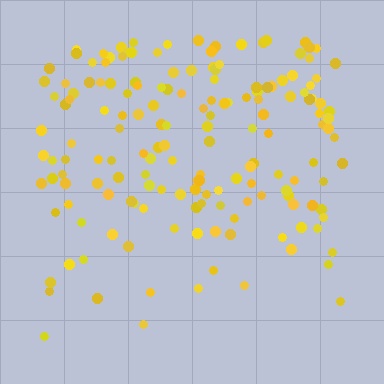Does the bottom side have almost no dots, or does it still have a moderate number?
Still a moderate number, just noticeably fewer than the top.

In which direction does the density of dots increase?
From bottom to top, with the top side densest.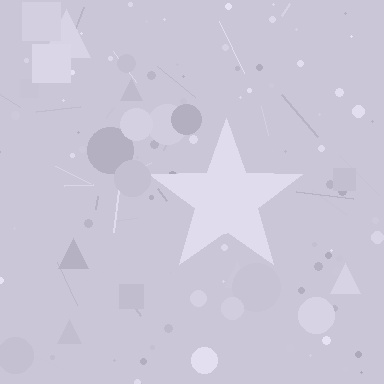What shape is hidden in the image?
A star is hidden in the image.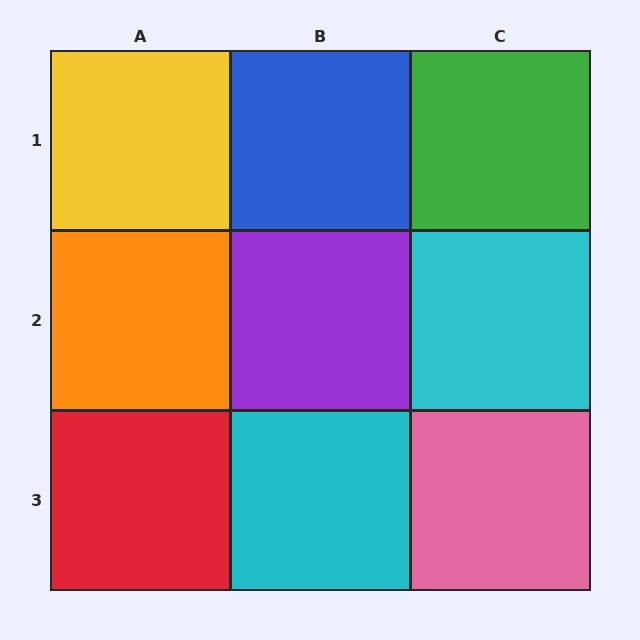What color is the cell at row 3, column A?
Red.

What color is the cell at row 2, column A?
Orange.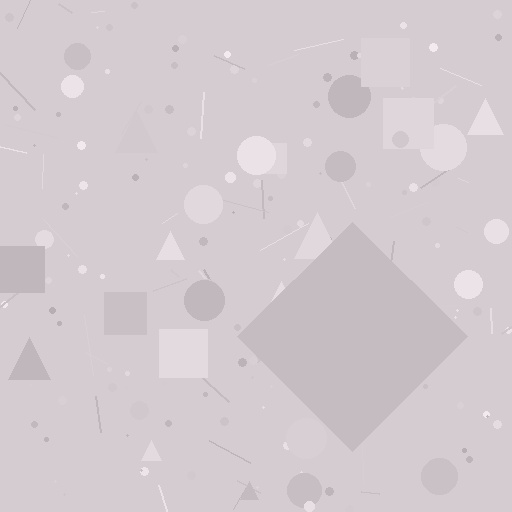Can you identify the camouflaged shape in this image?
The camouflaged shape is a diamond.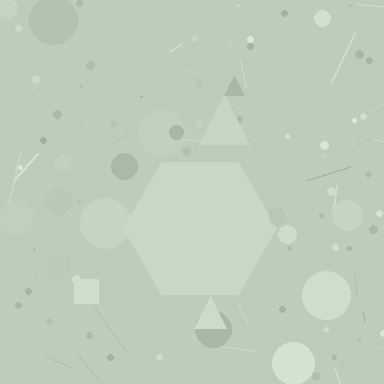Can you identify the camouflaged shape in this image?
The camouflaged shape is a hexagon.